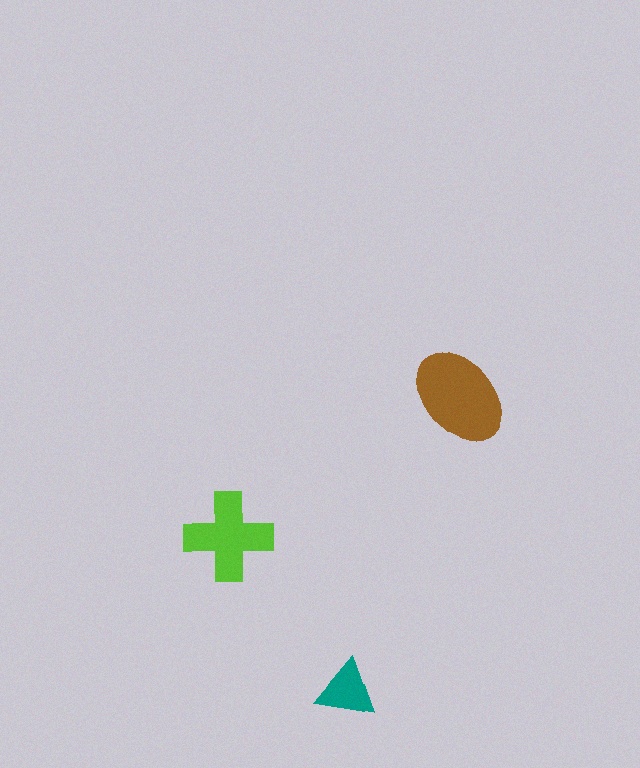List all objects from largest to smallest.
The brown ellipse, the lime cross, the teal triangle.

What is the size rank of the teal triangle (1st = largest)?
3rd.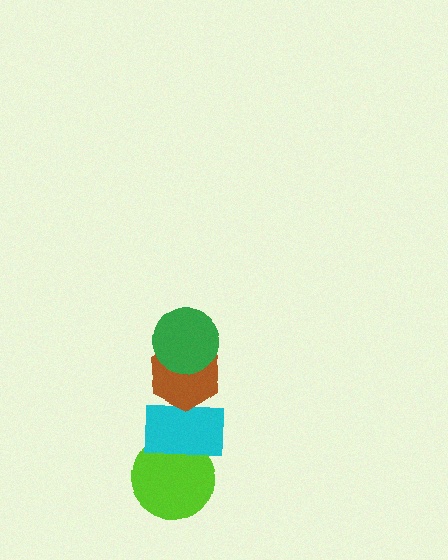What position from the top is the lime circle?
The lime circle is 4th from the top.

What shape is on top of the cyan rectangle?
The brown hexagon is on top of the cyan rectangle.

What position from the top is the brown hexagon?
The brown hexagon is 2nd from the top.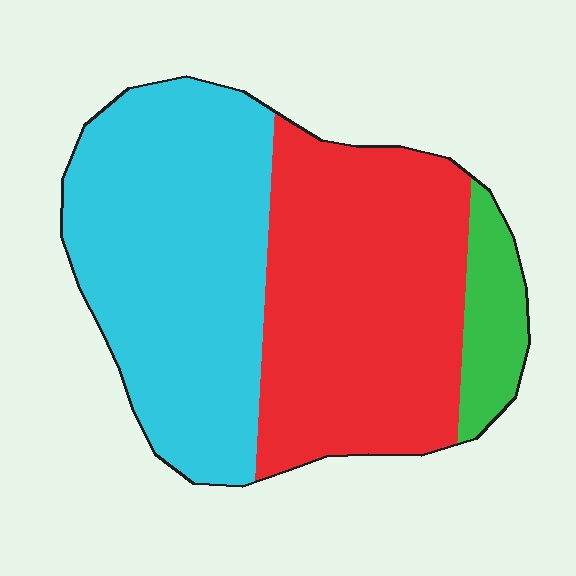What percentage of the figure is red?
Red covers roughly 45% of the figure.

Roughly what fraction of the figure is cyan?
Cyan takes up about one half (1/2) of the figure.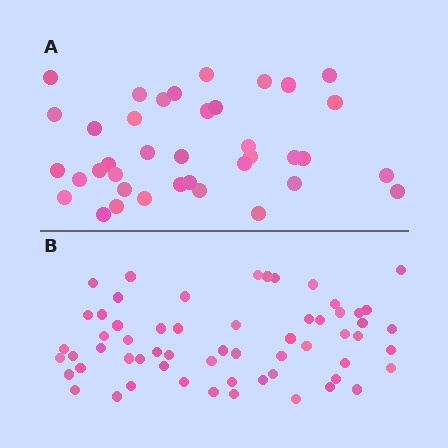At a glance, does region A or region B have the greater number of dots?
Region B (the bottom region) has more dots.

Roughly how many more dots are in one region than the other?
Region B has approximately 20 more dots than region A.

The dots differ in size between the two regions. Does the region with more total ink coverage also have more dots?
No. Region A has more total ink coverage because its dots are larger, but region B actually contains more individual dots. Total area can be misleading — the number of items is what matters here.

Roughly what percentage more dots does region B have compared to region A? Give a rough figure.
About 60% more.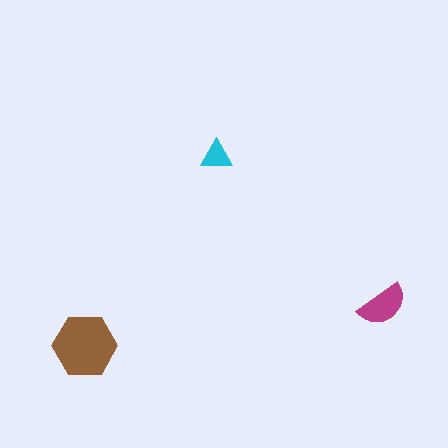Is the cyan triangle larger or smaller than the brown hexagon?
Smaller.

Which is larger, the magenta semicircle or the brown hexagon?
The brown hexagon.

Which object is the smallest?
The cyan triangle.